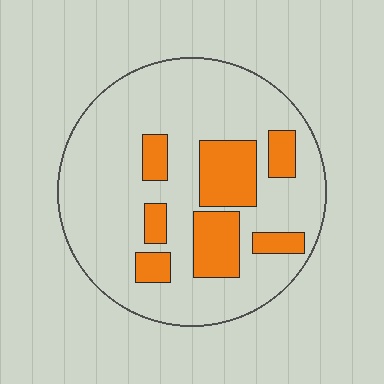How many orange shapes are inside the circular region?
7.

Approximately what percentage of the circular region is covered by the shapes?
Approximately 20%.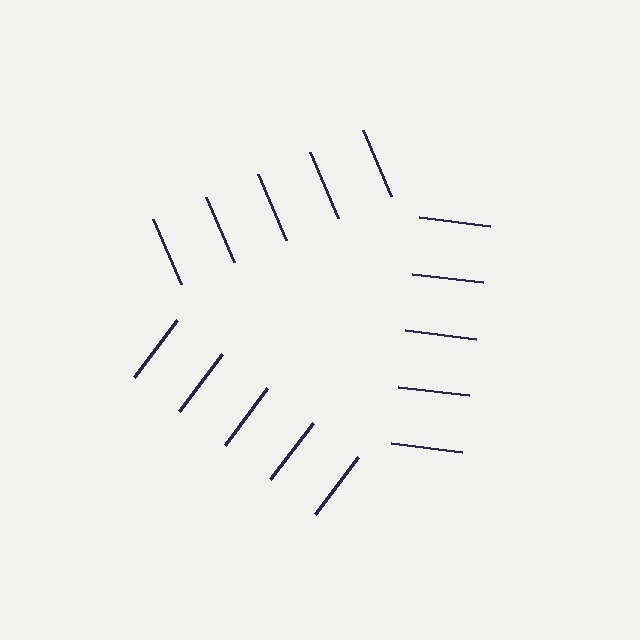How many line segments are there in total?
15 — 5 along each of the 3 edges.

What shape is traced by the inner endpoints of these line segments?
An illusory triangle — the line segments terminate on its edges but no continuous stroke is drawn.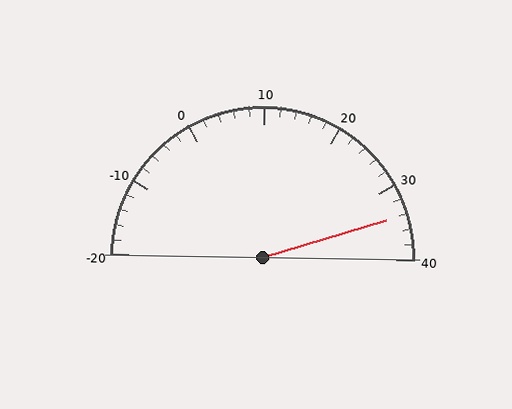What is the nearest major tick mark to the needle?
The nearest major tick mark is 30.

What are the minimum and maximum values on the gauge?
The gauge ranges from -20 to 40.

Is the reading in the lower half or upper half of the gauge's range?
The reading is in the upper half of the range (-20 to 40).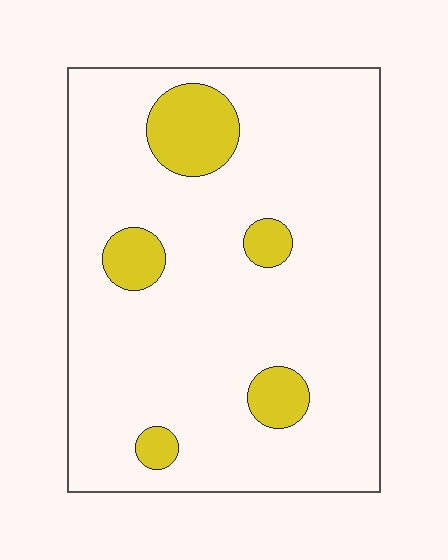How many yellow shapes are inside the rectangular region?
5.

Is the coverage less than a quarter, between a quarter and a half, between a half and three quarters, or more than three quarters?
Less than a quarter.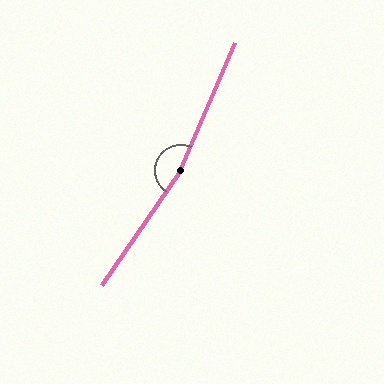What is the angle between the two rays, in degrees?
Approximately 168 degrees.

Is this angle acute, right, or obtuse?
It is obtuse.